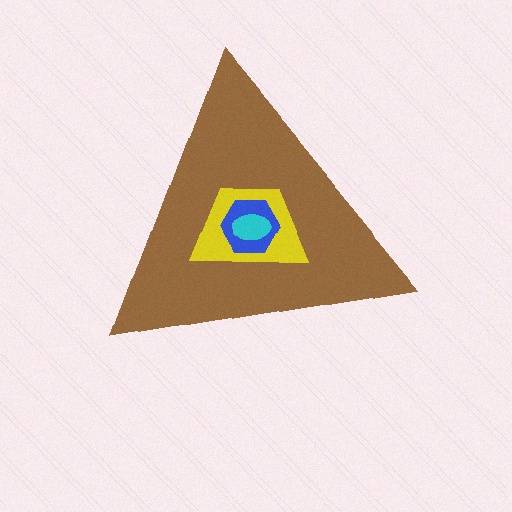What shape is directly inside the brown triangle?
The yellow trapezoid.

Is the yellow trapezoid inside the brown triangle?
Yes.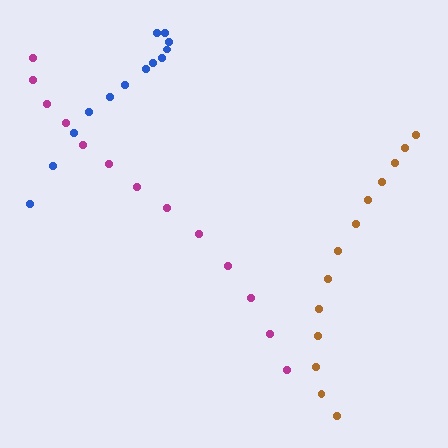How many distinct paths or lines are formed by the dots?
There are 3 distinct paths.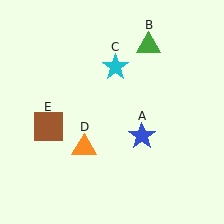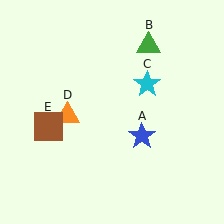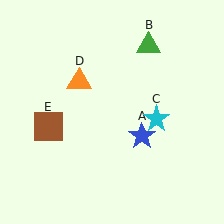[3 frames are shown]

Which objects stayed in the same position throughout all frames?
Blue star (object A) and green triangle (object B) and brown square (object E) remained stationary.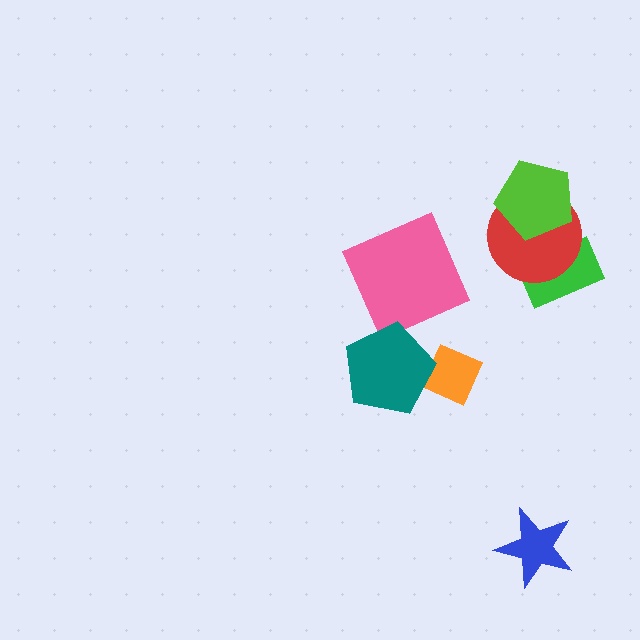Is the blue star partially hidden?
No, no other shape covers it.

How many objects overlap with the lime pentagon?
1 object overlaps with the lime pentagon.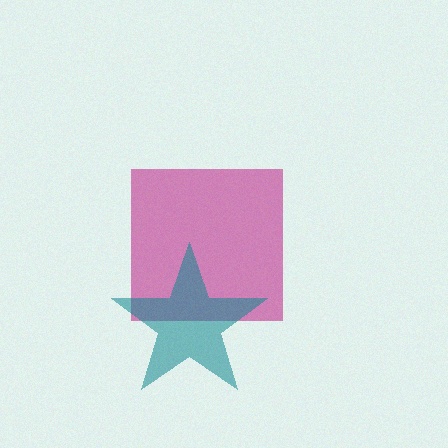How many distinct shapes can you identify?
There are 2 distinct shapes: a magenta square, a teal star.